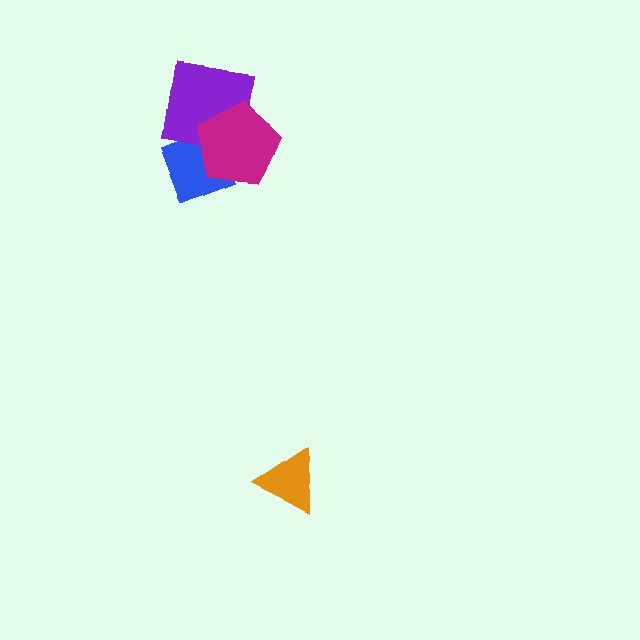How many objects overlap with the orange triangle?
0 objects overlap with the orange triangle.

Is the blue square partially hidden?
Yes, it is partially covered by another shape.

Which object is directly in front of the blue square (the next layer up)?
The purple square is directly in front of the blue square.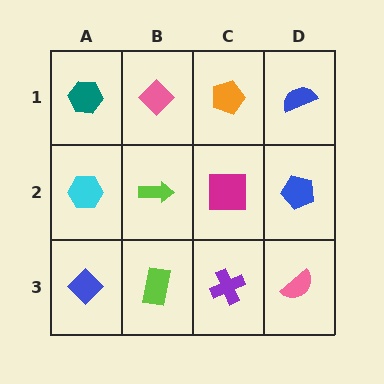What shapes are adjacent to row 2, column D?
A blue semicircle (row 1, column D), a pink semicircle (row 3, column D), a magenta square (row 2, column C).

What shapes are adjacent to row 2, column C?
An orange pentagon (row 1, column C), a purple cross (row 3, column C), a lime arrow (row 2, column B), a blue pentagon (row 2, column D).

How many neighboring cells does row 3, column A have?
2.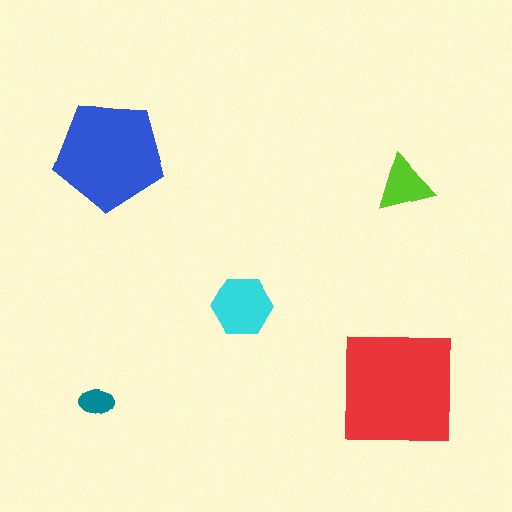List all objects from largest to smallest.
The red square, the blue pentagon, the cyan hexagon, the lime triangle, the teal ellipse.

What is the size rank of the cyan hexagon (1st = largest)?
3rd.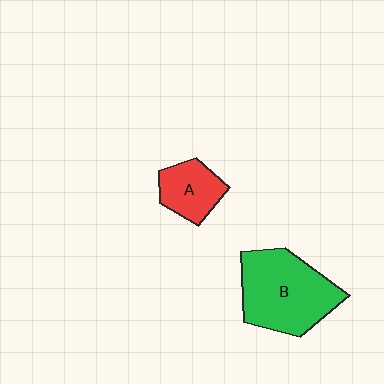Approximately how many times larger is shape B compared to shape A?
Approximately 2.2 times.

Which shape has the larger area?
Shape B (green).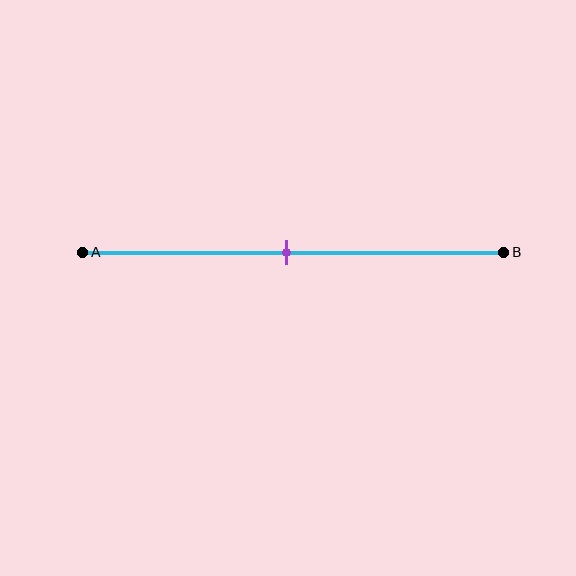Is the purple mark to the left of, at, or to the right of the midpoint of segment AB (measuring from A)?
The purple mark is approximately at the midpoint of segment AB.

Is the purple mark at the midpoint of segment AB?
Yes, the mark is approximately at the midpoint.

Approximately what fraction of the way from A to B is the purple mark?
The purple mark is approximately 50% of the way from A to B.